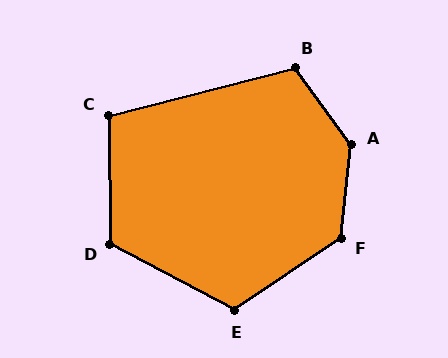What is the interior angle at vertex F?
Approximately 130 degrees (obtuse).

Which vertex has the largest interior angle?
A, at approximately 138 degrees.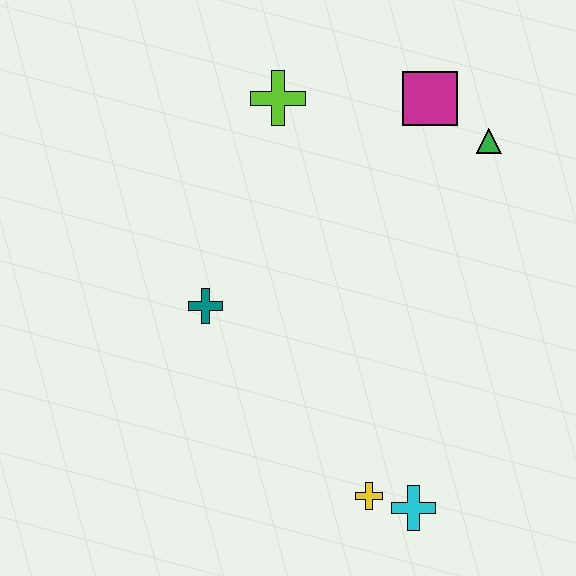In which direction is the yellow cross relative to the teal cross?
The yellow cross is below the teal cross.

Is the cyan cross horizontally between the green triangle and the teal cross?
Yes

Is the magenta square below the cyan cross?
No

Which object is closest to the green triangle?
The magenta square is closest to the green triangle.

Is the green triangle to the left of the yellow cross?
No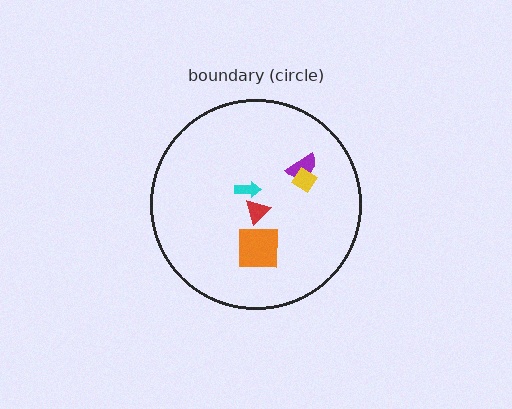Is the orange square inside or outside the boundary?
Inside.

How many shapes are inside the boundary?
5 inside, 0 outside.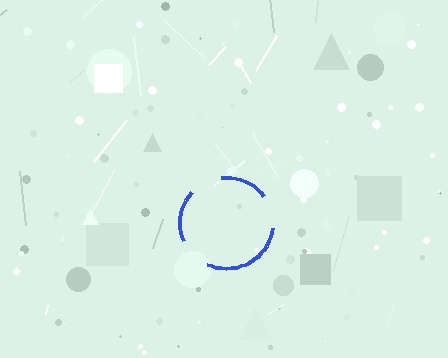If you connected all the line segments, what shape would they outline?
They would outline a circle.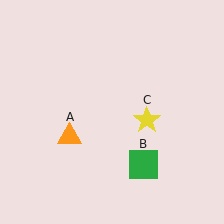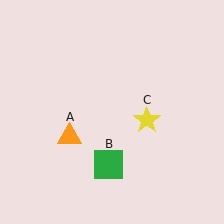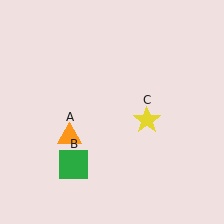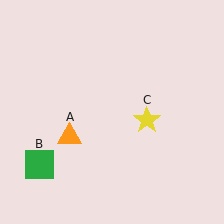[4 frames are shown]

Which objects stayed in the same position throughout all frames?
Orange triangle (object A) and yellow star (object C) remained stationary.